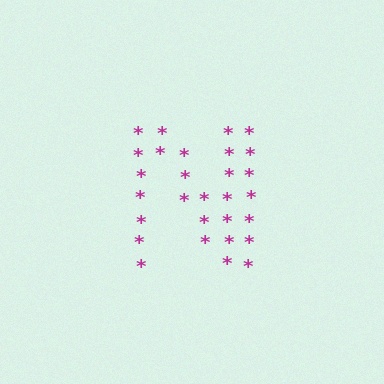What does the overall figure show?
The overall figure shows the letter N.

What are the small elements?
The small elements are asterisks.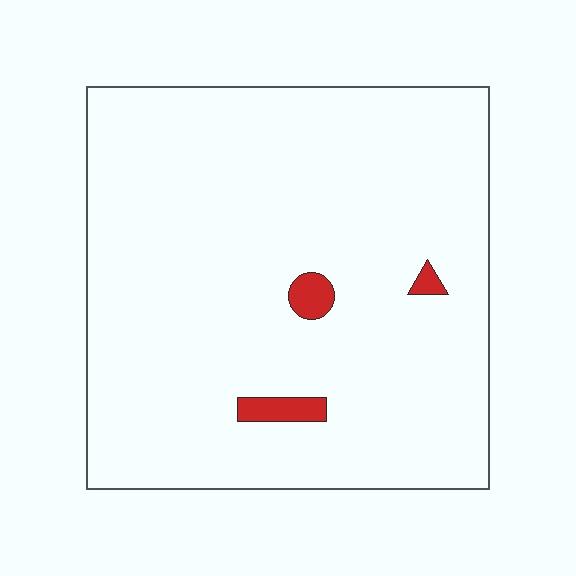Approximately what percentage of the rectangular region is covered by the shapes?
Approximately 5%.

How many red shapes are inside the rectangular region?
3.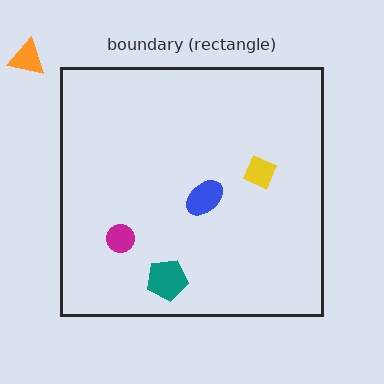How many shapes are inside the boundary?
4 inside, 1 outside.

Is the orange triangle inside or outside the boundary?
Outside.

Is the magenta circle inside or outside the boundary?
Inside.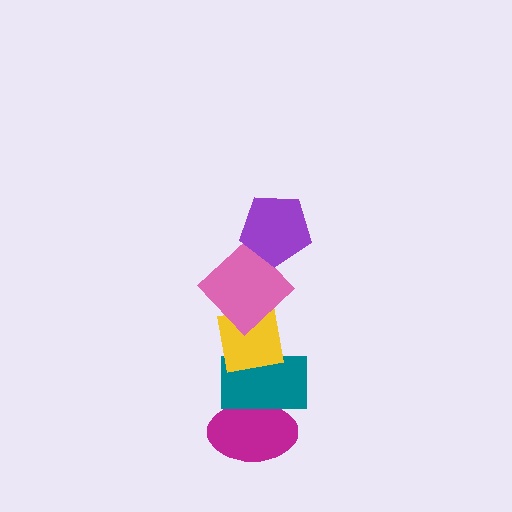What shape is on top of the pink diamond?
The purple pentagon is on top of the pink diamond.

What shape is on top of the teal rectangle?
The yellow square is on top of the teal rectangle.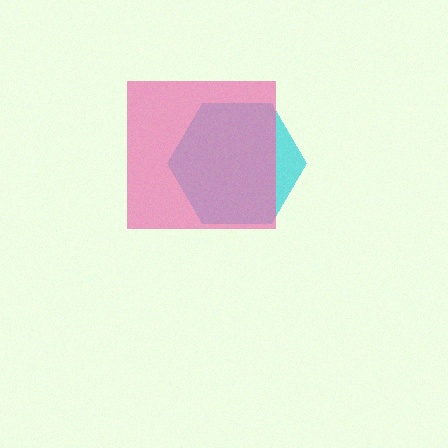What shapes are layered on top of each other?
The layered shapes are: a cyan hexagon, a pink square.